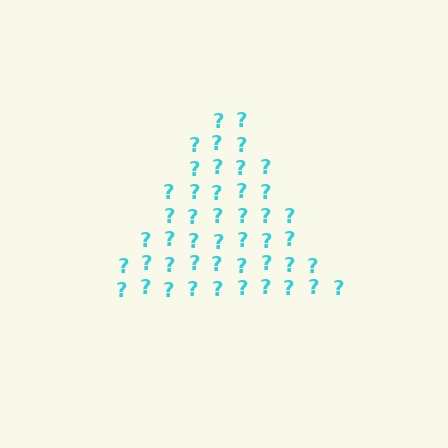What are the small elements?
The small elements are question marks.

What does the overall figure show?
The overall figure shows a triangle.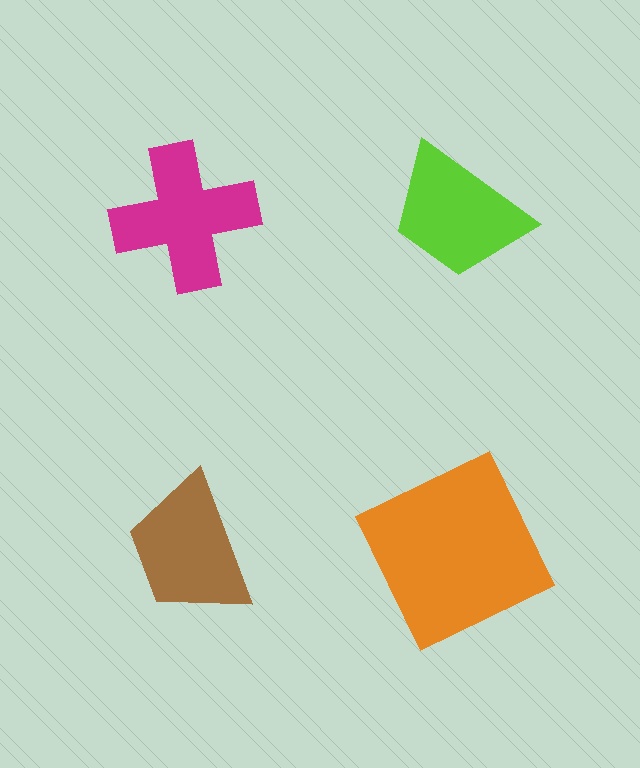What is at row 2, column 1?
A brown trapezoid.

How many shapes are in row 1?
2 shapes.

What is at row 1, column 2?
A lime trapezoid.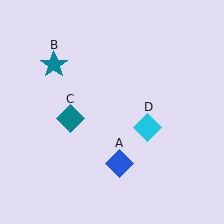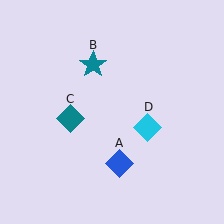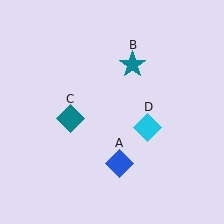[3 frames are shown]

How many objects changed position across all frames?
1 object changed position: teal star (object B).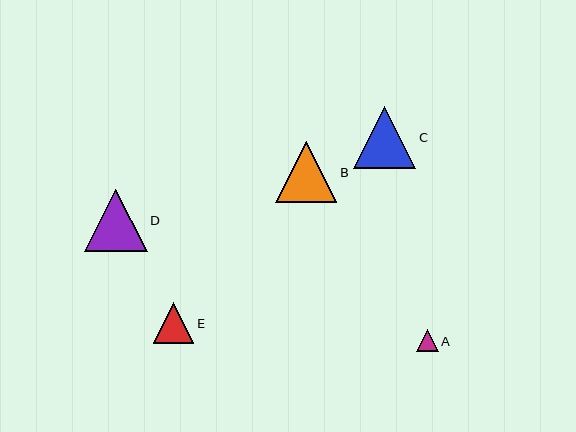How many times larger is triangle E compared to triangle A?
Triangle E is approximately 1.9 times the size of triangle A.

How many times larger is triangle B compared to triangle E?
Triangle B is approximately 1.5 times the size of triangle E.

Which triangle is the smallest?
Triangle A is the smallest with a size of approximately 22 pixels.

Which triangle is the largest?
Triangle D is the largest with a size of approximately 63 pixels.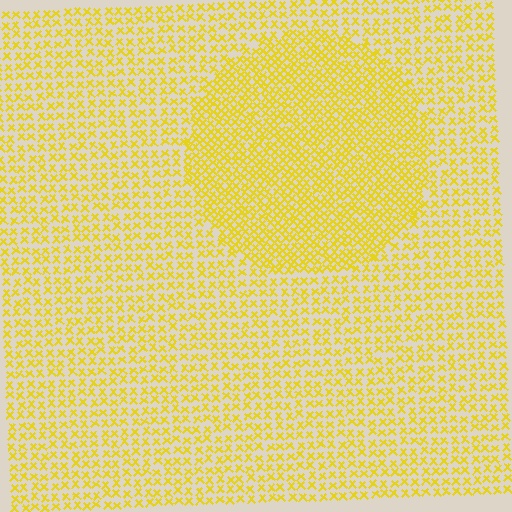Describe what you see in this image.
The image contains small yellow elements arranged at two different densities. A circle-shaped region is visible where the elements are more densely packed than the surrounding area.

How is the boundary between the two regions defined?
The boundary is defined by a change in element density (approximately 1.7x ratio). All elements are the same color, size, and shape.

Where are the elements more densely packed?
The elements are more densely packed inside the circle boundary.